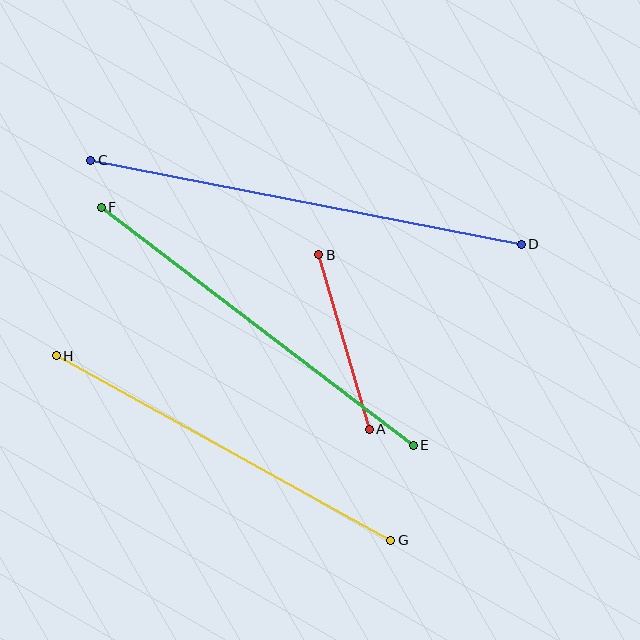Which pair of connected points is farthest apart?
Points C and D are farthest apart.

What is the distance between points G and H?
The distance is approximately 382 pixels.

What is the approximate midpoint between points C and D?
The midpoint is at approximately (306, 202) pixels.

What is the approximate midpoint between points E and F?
The midpoint is at approximately (257, 326) pixels.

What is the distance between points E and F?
The distance is approximately 392 pixels.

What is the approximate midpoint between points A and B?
The midpoint is at approximately (344, 342) pixels.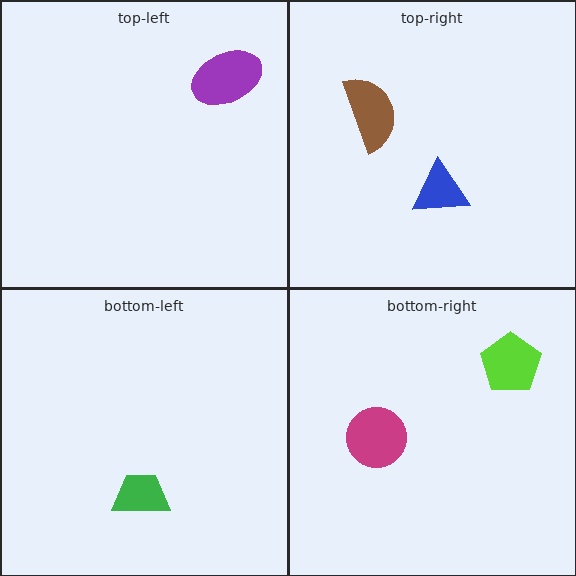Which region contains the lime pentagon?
The bottom-right region.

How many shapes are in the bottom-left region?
1.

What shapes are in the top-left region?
The purple ellipse.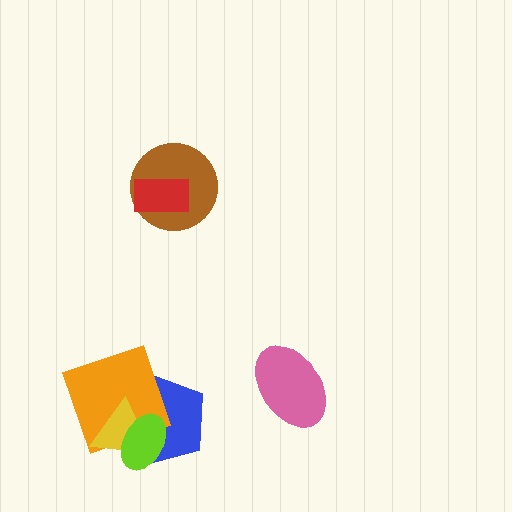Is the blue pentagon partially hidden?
Yes, it is partially covered by another shape.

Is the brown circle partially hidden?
Yes, it is partially covered by another shape.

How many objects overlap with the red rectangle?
1 object overlaps with the red rectangle.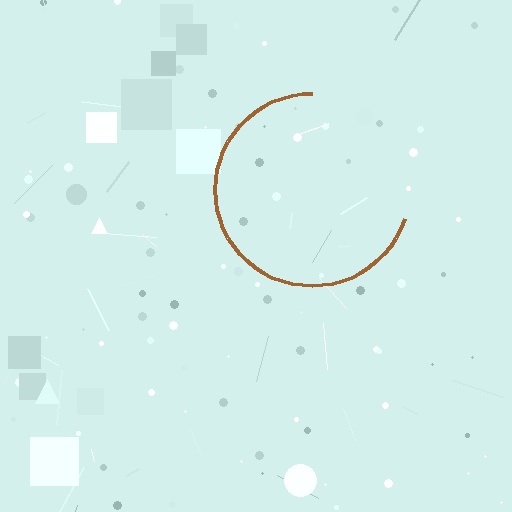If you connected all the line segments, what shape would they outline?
They would outline a circle.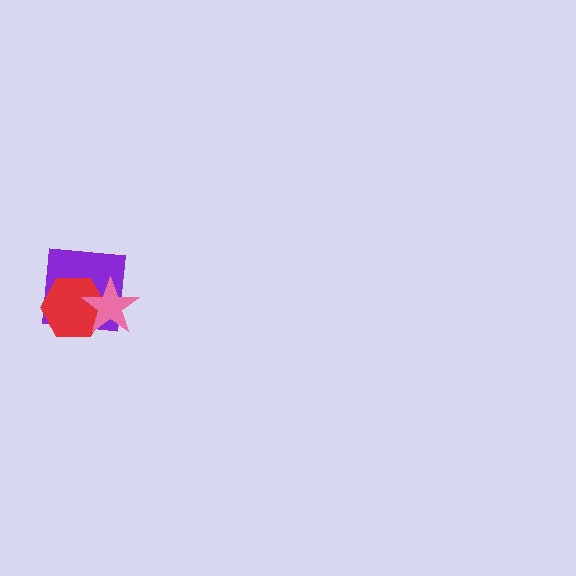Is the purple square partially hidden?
Yes, it is partially covered by another shape.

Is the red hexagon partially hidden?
Yes, it is partially covered by another shape.